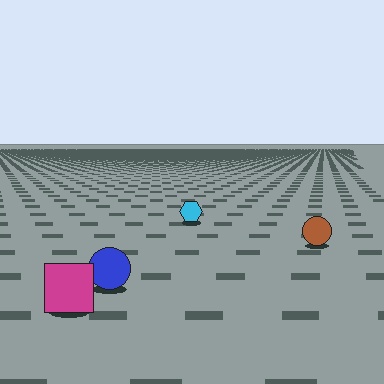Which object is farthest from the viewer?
The cyan hexagon is farthest from the viewer. It appears smaller and the ground texture around it is denser.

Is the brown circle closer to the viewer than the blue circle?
No. The blue circle is closer — you can tell from the texture gradient: the ground texture is coarser near it.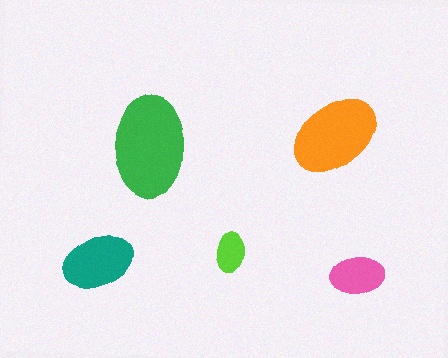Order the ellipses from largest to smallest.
the green one, the orange one, the teal one, the pink one, the lime one.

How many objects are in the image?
There are 5 objects in the image.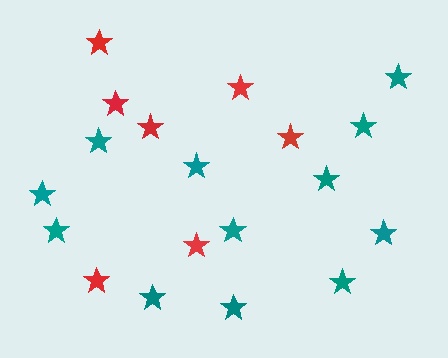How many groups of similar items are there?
There are 2 groups: one group of teal stars (12) and one group of red stars (7).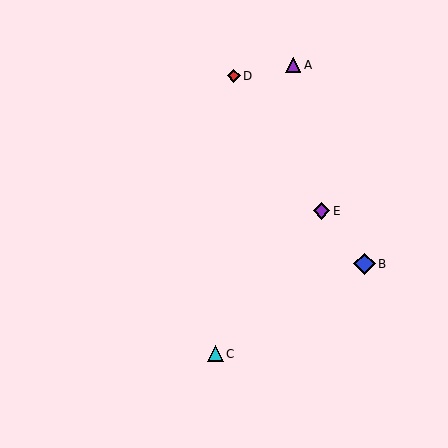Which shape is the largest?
The blue diamond (labeled B) is the largest.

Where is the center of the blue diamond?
The center of the blue diamond is at (364, 264).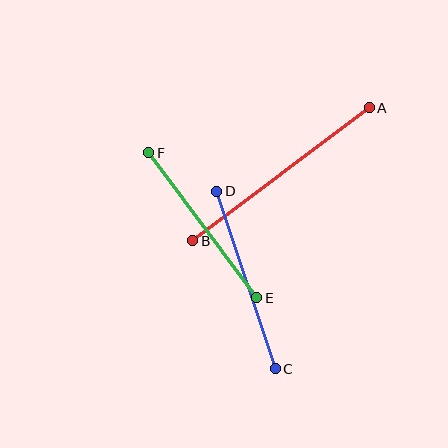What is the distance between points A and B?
The distance is approximately 221 pixels.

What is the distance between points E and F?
The distance is approximately 181 pixels.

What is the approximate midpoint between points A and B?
The midpoint is at approximately (281, 174) pixels.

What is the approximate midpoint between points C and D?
The midpoint is at approximately (246, 280) pixels.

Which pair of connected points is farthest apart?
Points A and B are farthest apart.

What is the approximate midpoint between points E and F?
The midpoint is at approximately (203, 225) pixels.